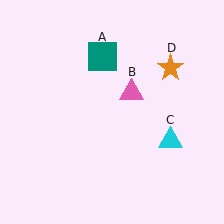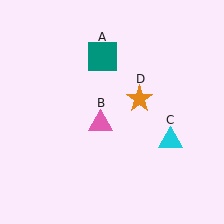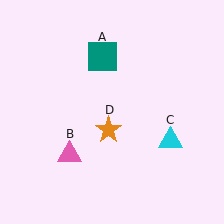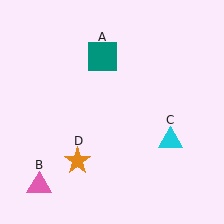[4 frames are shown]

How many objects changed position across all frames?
2 objects changed position: pink triangle (object B), orange star (object D).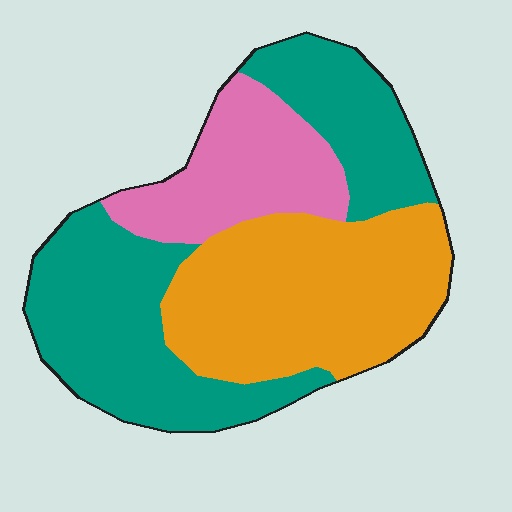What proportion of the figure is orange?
Orange takes up about three eighths (3/8) of the figure.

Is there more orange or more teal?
Teal.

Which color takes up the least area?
Pink, at roughly 20%.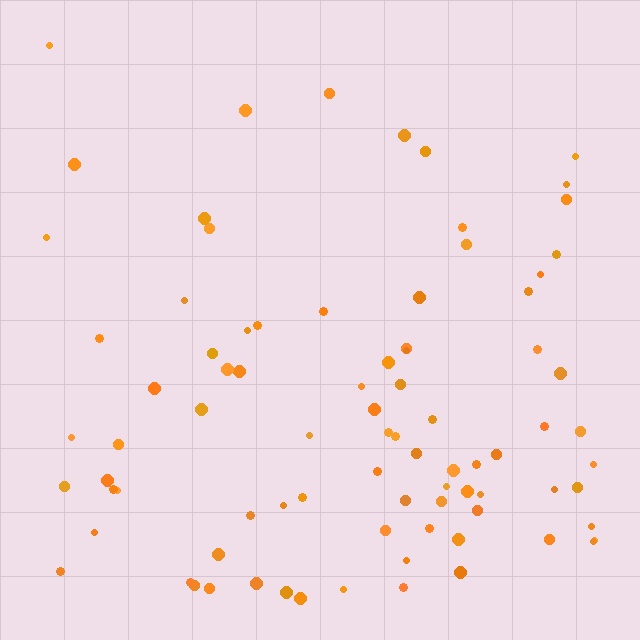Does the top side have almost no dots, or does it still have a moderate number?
Still a moderate number, just noticeably fewer than the bottom.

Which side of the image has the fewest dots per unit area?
The top.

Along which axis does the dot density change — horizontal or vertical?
Vertical.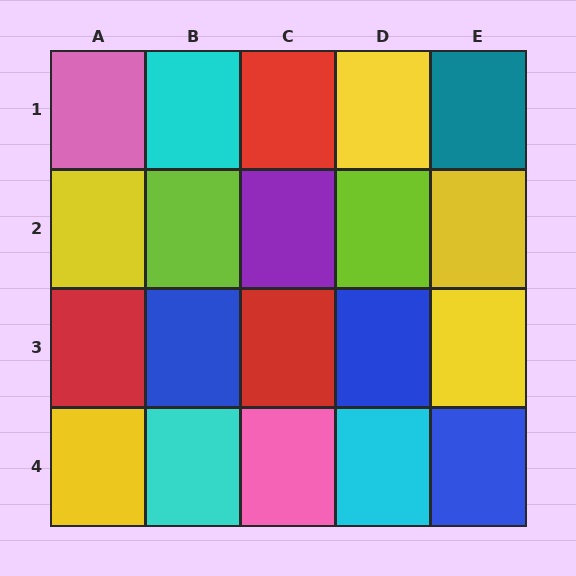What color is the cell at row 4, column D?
Cyan.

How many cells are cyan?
3 cells are cyan.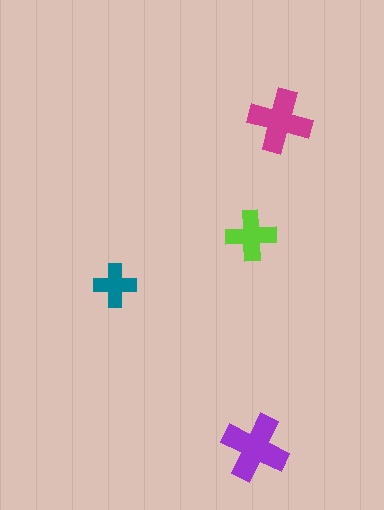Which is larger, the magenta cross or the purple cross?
The purple one.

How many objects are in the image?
There are 4 objects in the image.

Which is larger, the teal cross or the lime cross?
The lime one.